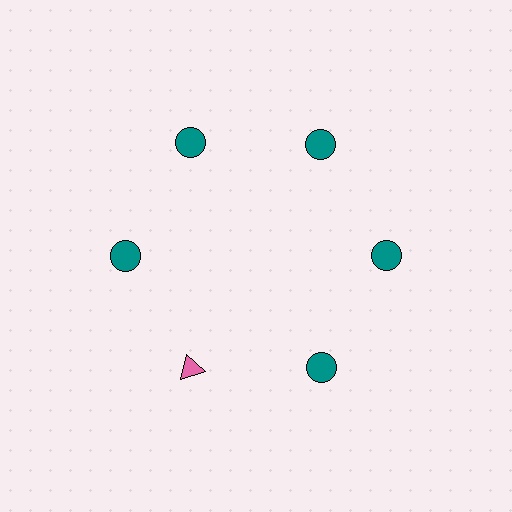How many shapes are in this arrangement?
There are 6 shapes arranged in a ring pattern.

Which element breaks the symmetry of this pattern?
The pink triangle at roughly the 7 o'clock position breaks the symmetry. All other shapes are teal circles.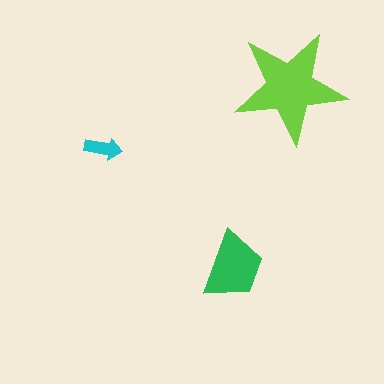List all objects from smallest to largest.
The cyan arrow, the green trapezoid, the lime star.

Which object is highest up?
The lime star is topmost.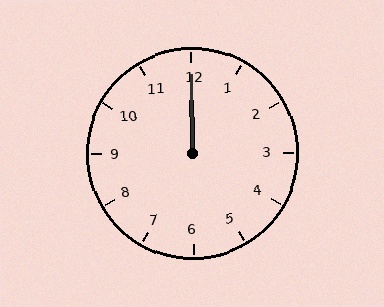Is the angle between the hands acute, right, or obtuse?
It is acute.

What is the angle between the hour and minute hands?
Approximately 0 degrees.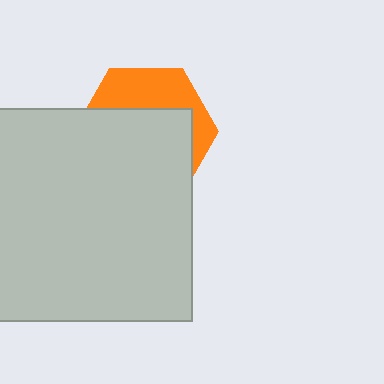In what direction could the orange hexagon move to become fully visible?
The orange hexagon could move up. That would shift it out from behind the light gray rectangle entirely.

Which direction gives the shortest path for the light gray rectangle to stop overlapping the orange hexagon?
Moving down gives the shortest separation.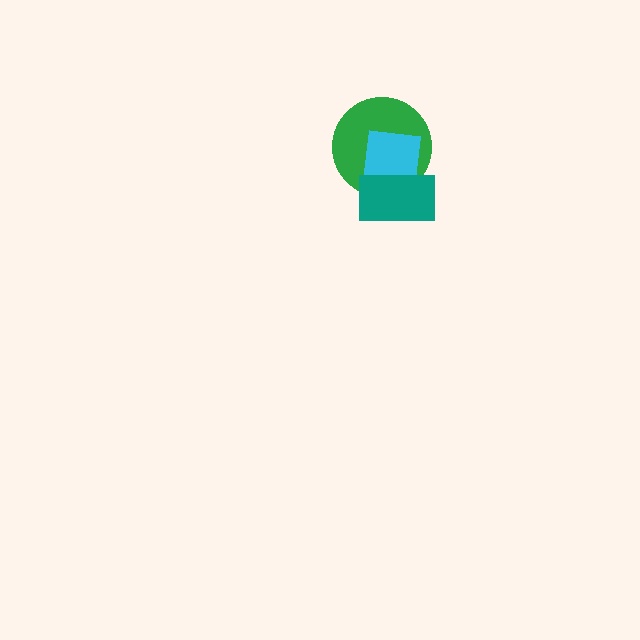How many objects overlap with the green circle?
2 objects overlap with the green circle.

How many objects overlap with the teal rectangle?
2 objects overlap with the teal rectangle.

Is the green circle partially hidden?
Yes, it is partially covered by another shape.